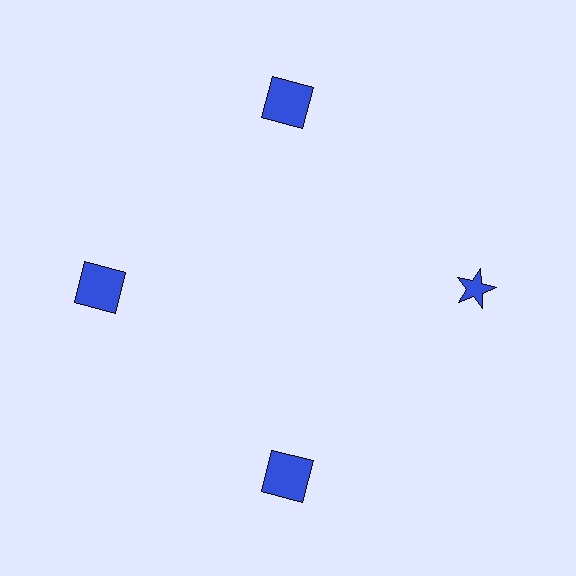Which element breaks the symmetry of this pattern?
The blue star at roughly the 3 o'clock position breaks the symmetry. All other shapes are blue squares.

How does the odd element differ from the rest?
It has a different shape: star instead of square.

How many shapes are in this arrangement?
There are 4 shapes arranged in a ring pattern.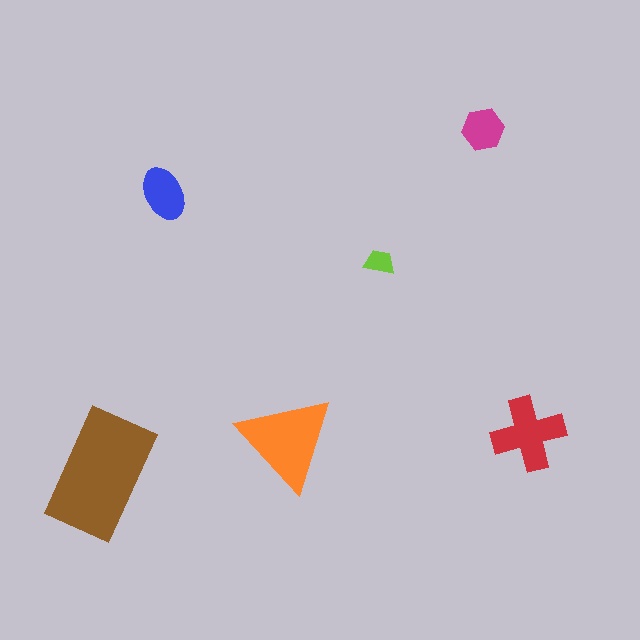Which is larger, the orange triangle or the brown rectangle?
The brown rectangle.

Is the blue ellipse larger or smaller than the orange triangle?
Smaller.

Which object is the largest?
The brown rectangle.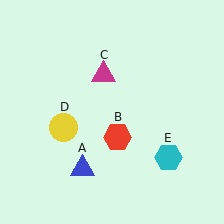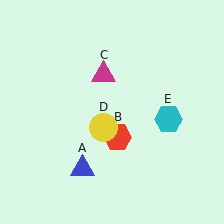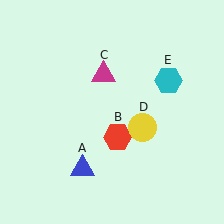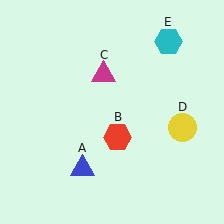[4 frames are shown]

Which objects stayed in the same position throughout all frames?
Blue triangle (object A) and red hexagon (object B) and magenta triangle (object C) remained stationary.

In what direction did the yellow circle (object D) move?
The yellow circle (object D) moved right.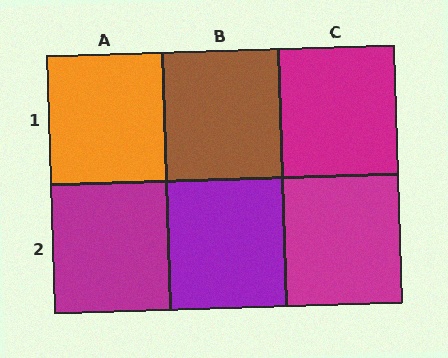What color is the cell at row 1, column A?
Orange.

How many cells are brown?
1 cell is brown.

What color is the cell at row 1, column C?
Magenta.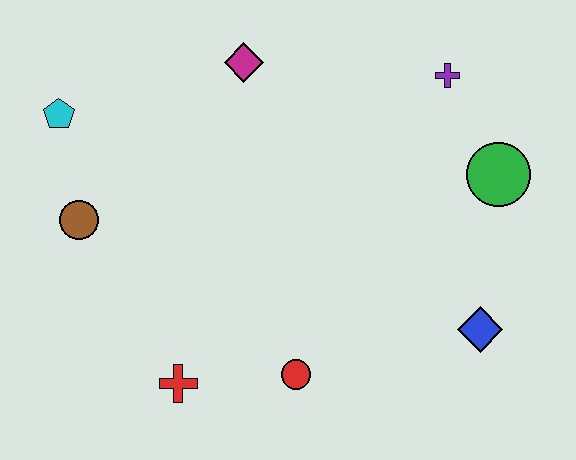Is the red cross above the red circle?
No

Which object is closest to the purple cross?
The green circle is closest to the purple cross.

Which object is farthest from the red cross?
The purple cross is farthest from the red cross.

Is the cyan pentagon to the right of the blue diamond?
No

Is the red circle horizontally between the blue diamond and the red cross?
Yes